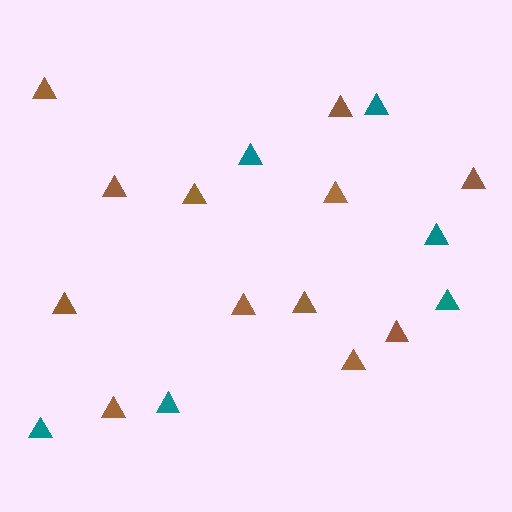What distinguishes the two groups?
There are 2 groups: one group of brown triangles (12) and one group of teal triangles (6).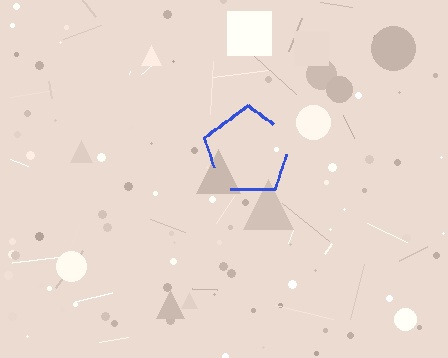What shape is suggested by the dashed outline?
The dashed outline suggests a pentagon.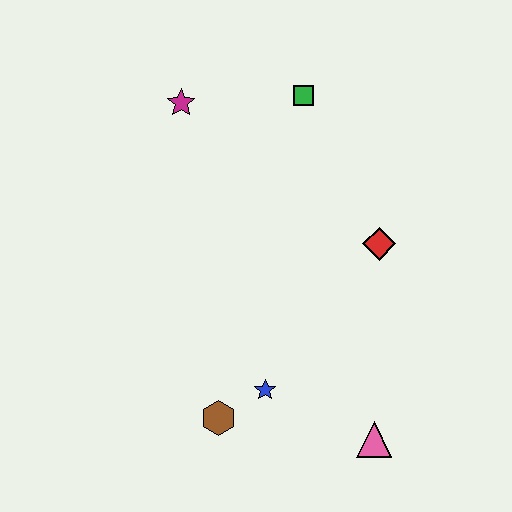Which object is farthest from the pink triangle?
The magenta star is farthest from the pink triangle.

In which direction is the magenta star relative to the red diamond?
The magenta star is to the left of the red diamond.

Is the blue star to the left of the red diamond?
Yes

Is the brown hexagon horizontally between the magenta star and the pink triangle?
Yes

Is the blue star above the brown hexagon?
Yes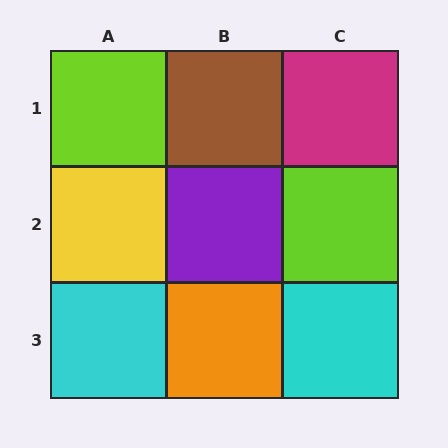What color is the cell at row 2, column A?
Yellow.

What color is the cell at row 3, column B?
Orange.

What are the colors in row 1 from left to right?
Lime, brown, magenta.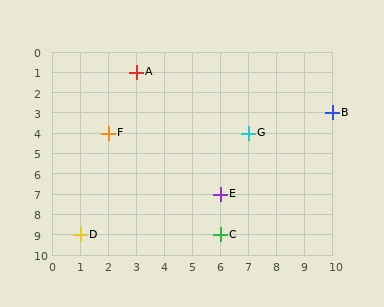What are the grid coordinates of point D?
Point D is at grid coordinates (1, 9).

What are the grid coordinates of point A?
Point A is at grid coordinates (3, 1).